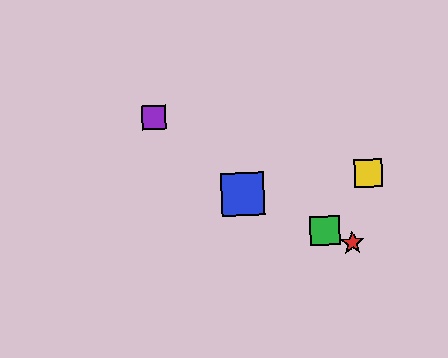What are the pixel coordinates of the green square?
The green square is at (325, 231).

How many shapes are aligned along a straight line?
3 shapes (the red star, the blue square, the green square) are aligned along a straight line.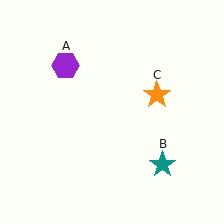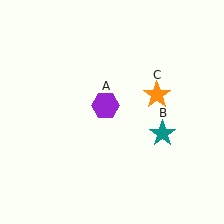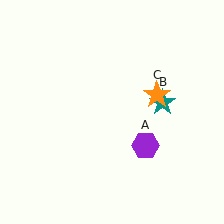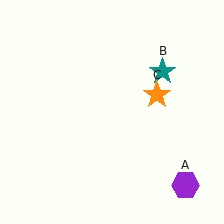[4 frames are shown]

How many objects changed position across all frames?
2 objects changed position: purple hexagon (object A), teal star (object B).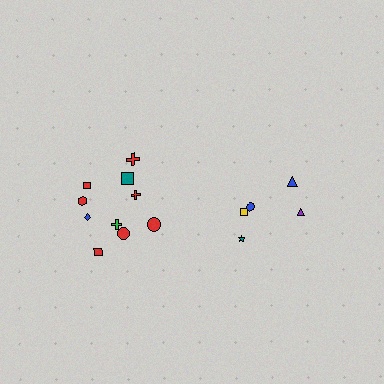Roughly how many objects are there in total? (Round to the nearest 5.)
Roughly 15 objects in total.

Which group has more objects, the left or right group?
The left group.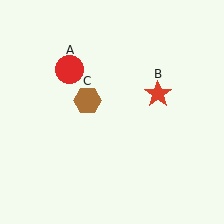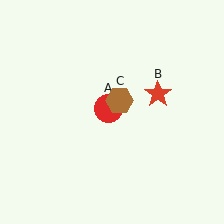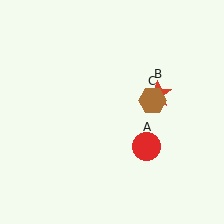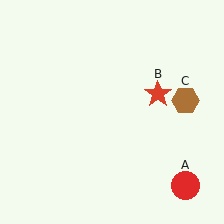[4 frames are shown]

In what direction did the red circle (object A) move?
The red circle (object A) moved down and to the right.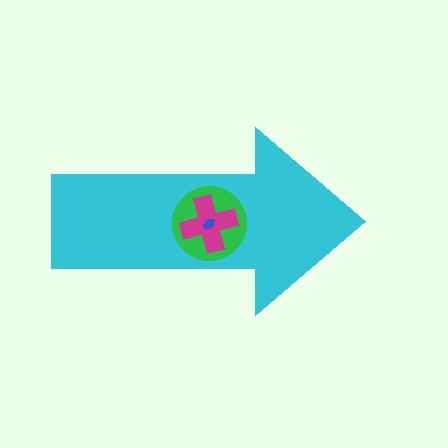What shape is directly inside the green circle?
The magenta cross.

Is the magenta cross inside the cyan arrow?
Yes.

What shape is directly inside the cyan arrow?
The green circle.